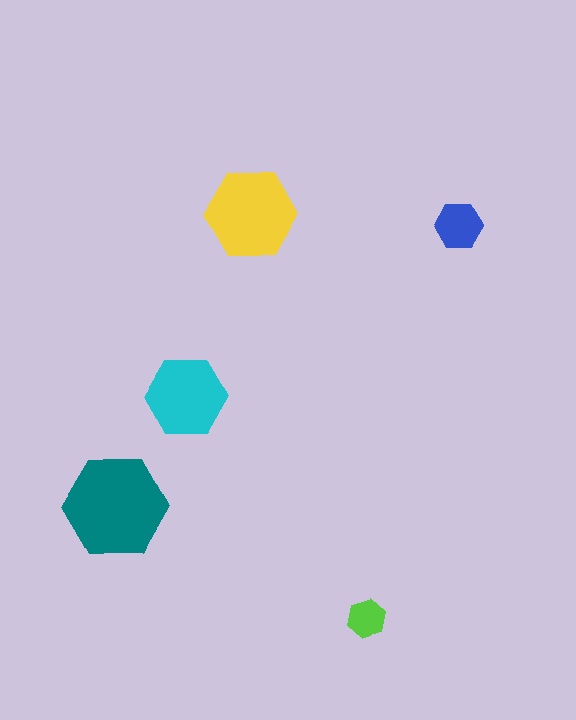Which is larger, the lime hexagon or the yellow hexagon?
The yellow one.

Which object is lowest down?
The lime hexagon is bottommost.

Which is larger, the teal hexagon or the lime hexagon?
The teal one.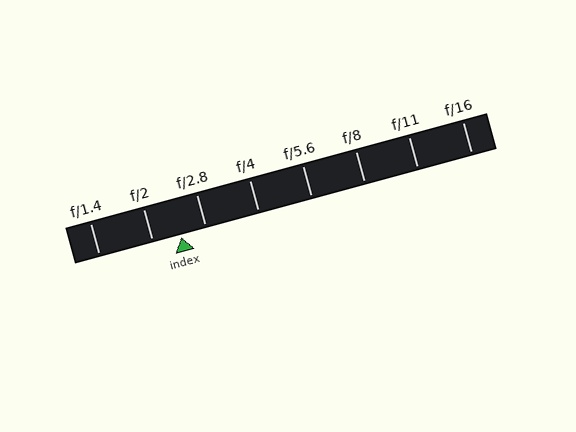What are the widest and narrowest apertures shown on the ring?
The widest aperture shown is f/1.4 and the narrowest is f/16.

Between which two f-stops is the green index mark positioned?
The index mark is between f/2 and f/2.8.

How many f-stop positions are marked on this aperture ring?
There are 8 f-stop positions marked.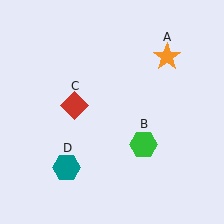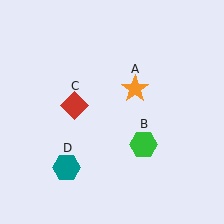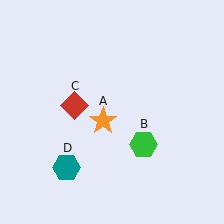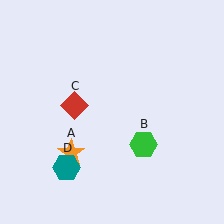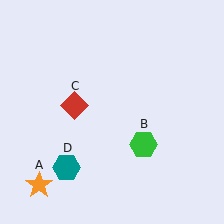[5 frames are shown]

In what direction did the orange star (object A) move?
The orange star (object A) moved down and to the left.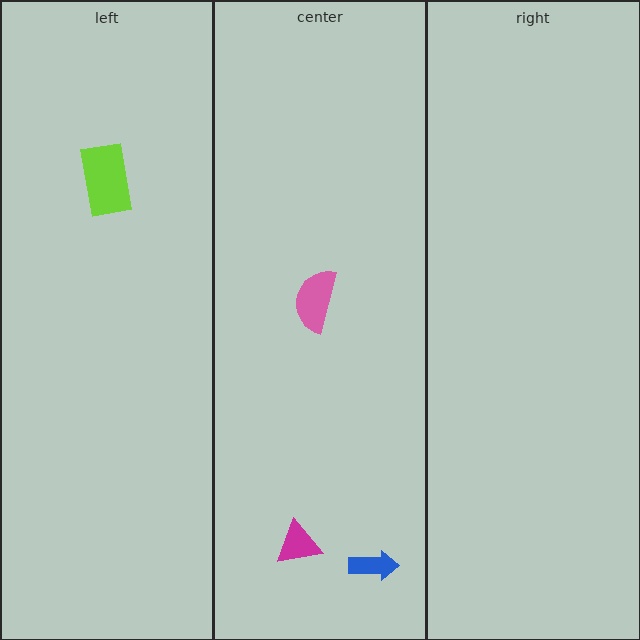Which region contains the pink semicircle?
The center region.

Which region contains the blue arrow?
The center region.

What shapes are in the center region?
The pink semicircle, the magenta triangle, the blue arrow.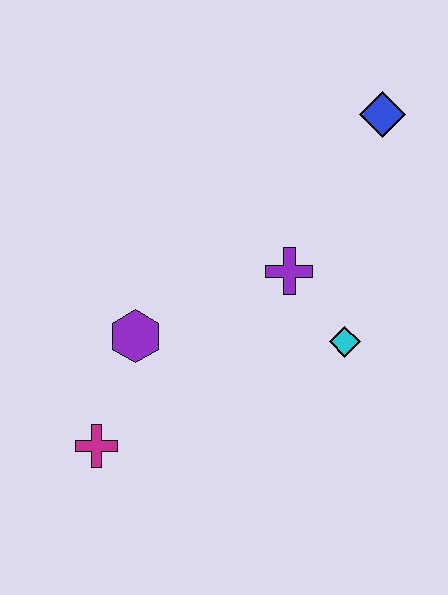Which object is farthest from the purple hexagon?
The blue diamond is farthest from the purple hexagon.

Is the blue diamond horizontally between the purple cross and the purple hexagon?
No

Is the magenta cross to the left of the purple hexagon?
Yes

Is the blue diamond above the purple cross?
Yes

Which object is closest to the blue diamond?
The purple cross is closest to the blue diamond.